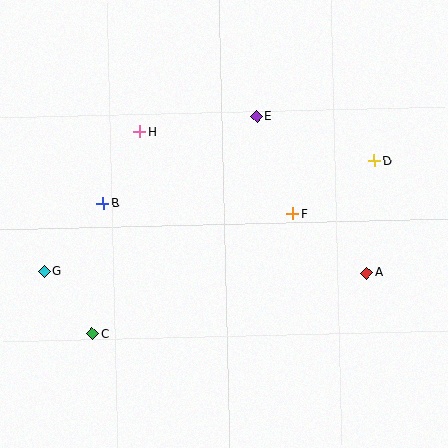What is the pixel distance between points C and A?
The distance between C and A is 281 pixels.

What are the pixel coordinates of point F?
Point F is at (292, 214).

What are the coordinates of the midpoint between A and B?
The midpoint between A and B is at (235, 238).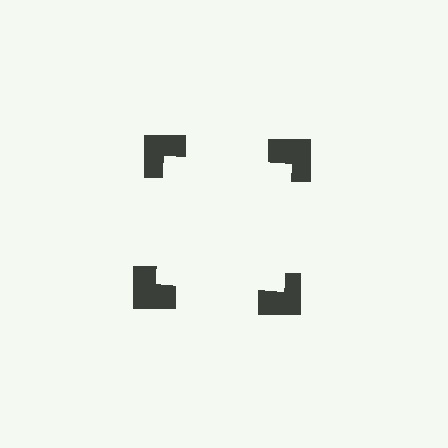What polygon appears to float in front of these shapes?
An illusory square — its edges are inferred from the aligned wedge cuts in the notched squares, not physically drawn.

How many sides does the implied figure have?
4 sides.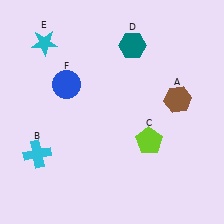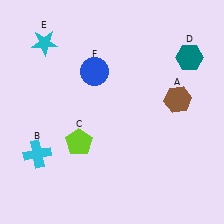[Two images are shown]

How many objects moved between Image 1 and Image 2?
3 objects moved between the two images.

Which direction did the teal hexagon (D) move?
The teal hexagon (D) moved right.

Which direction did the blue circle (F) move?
The blue circle (F) moved right.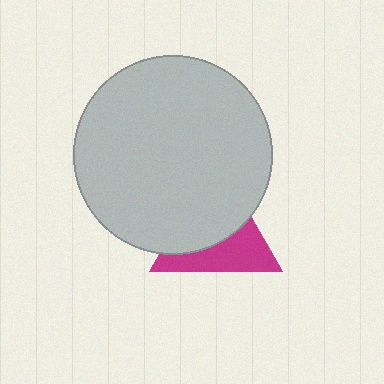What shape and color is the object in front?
The object in front is a light gray circle.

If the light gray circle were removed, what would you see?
You would see the complete magenta triangle.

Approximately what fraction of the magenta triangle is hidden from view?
Roughly 56% of the magenta triangle is hidden behind the light gray circle.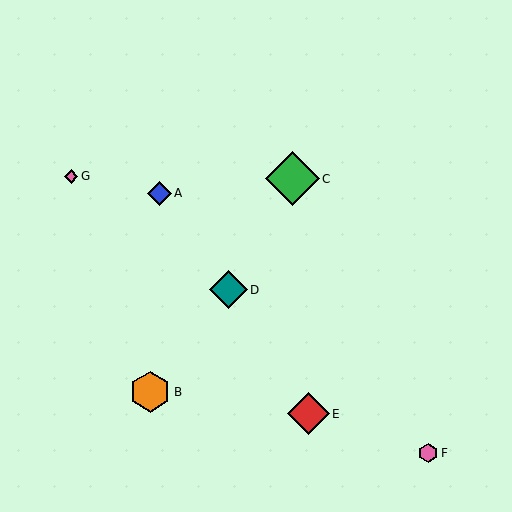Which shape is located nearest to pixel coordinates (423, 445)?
The pink hexagon (labeled F) at (428, 453) is nearest to that location.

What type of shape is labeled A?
Shape A is a blue diamond.